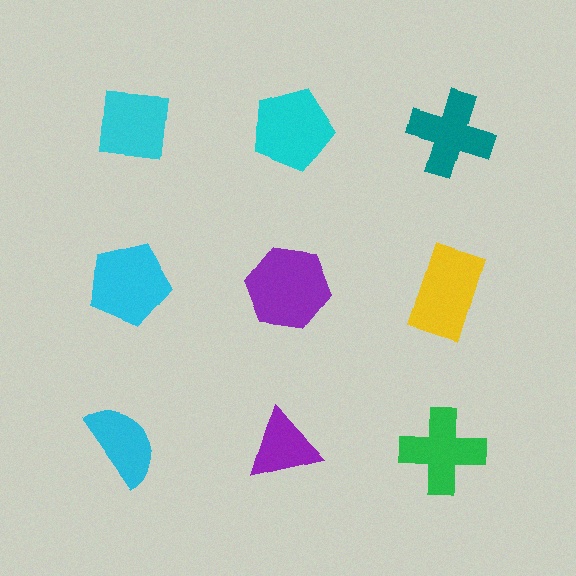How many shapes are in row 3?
3 shapes.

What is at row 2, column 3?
A yellow rectangle.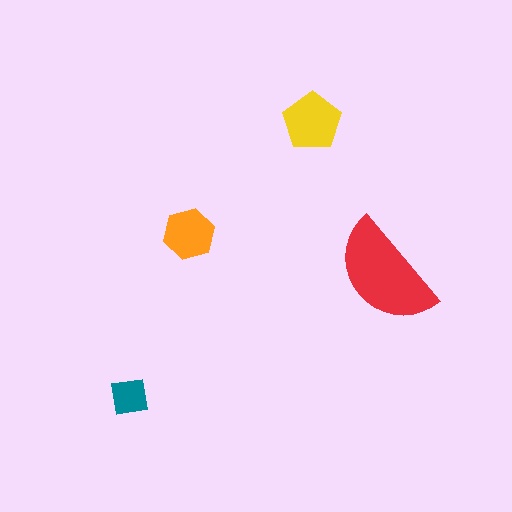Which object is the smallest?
The teal square.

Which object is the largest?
The red semicircle.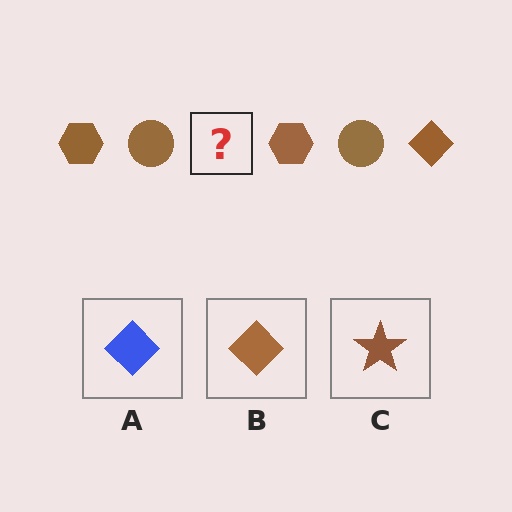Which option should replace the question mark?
Option B.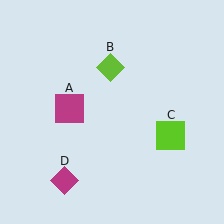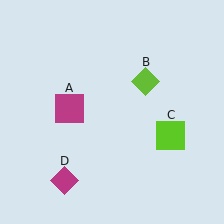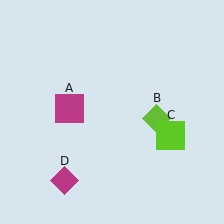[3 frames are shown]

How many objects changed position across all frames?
1 object changed position: lime diamond (object B).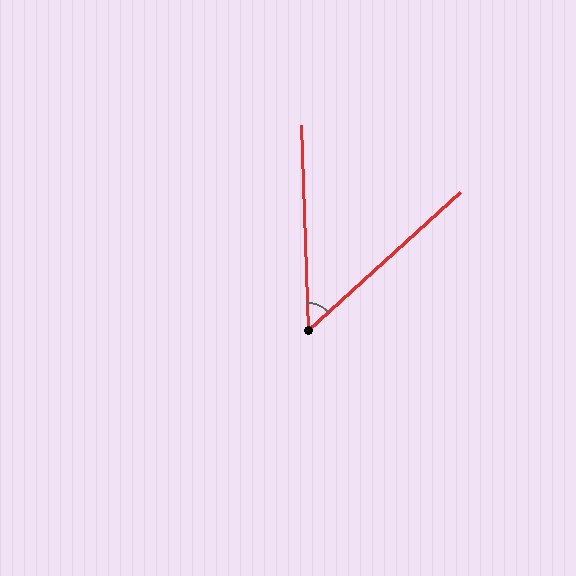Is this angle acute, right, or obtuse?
It is acute.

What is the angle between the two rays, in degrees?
Approximately 49 degrees.